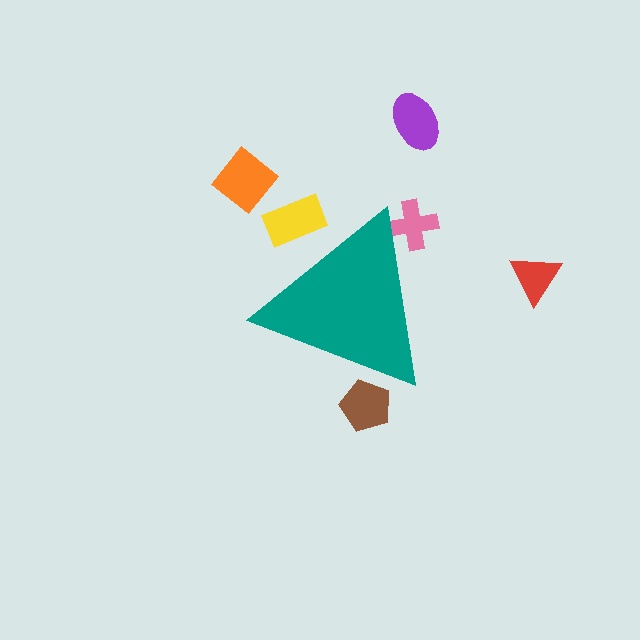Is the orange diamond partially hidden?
No, the orange diamond is fully visible.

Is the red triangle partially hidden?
No, the red triangle is fully visible.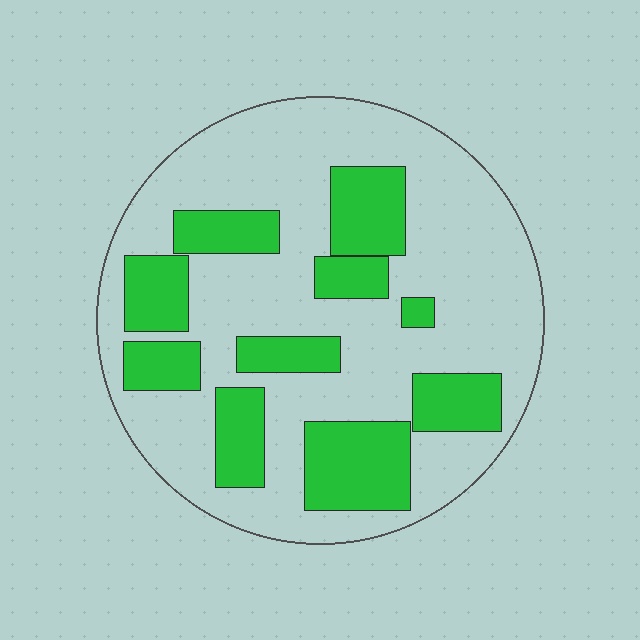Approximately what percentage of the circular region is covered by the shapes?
Approximately 30%.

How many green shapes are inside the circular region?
10.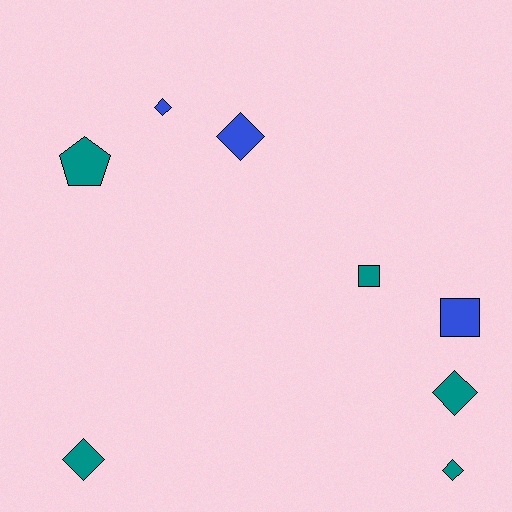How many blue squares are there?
There is 1 blue square.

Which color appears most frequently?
Teal, with 5 objects.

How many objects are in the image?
There are 8 objects.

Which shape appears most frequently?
Diamond, with 5 objects.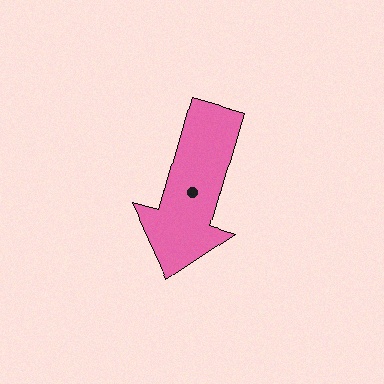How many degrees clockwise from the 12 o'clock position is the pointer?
Approximately 196 degrees.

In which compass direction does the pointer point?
South.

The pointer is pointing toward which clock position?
Roughly 7 o'clock.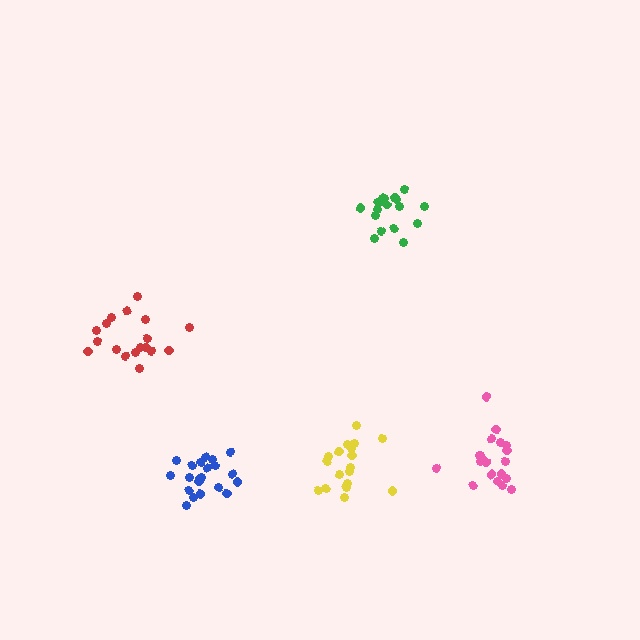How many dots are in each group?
Group 1: 20 dots, Group 2: 21 dots, Group 3: 18 dots, Group 4: 17 dots, Group 5: 18 dots (94 total).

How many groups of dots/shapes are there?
There are 5 groups.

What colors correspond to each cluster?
The clusters are colored: pink, blue, red, green, yellow.